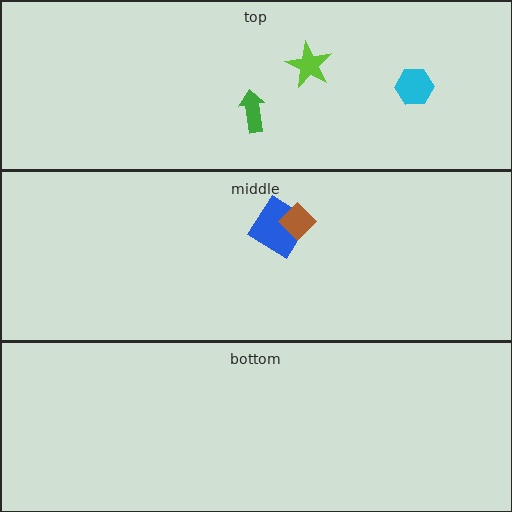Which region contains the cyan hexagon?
The top region.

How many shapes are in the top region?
3.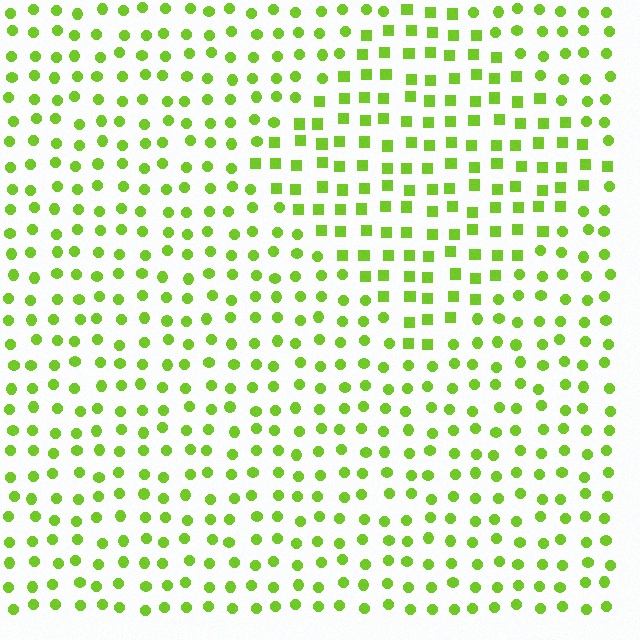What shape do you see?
I see a diamond.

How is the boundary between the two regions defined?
The boundary is defined by a change in element shape: squares inside vs. circles outside. All elements share the same color and spacing.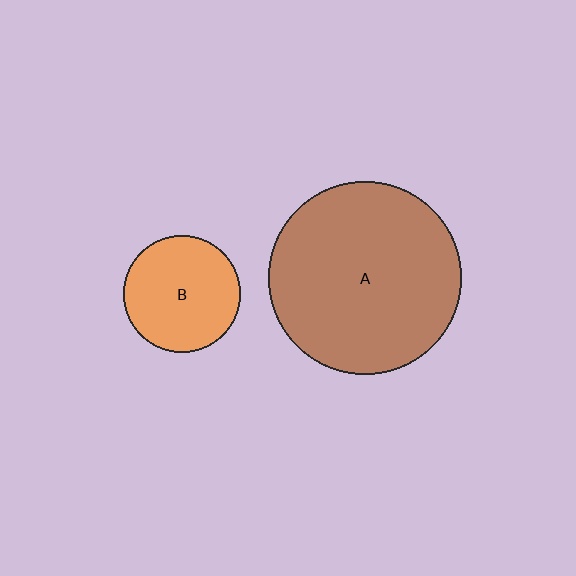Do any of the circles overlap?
No, none of the circles overlap.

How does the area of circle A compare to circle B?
Approximately 2.7 times.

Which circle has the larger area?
Circle A (brown).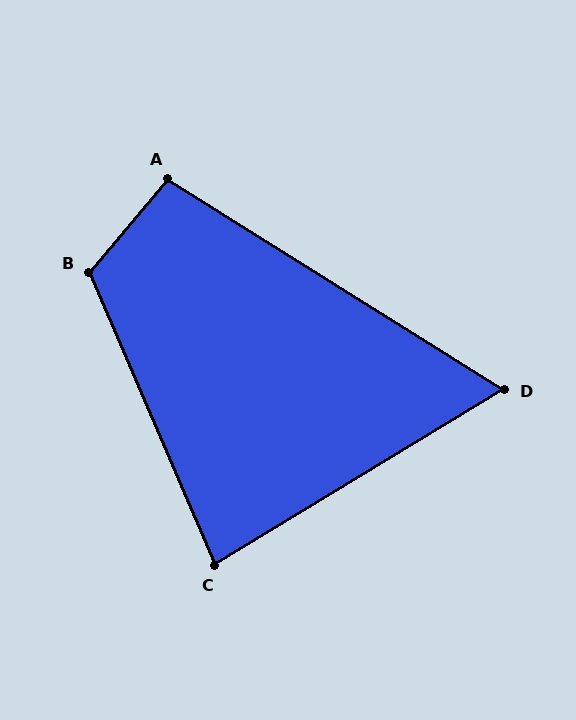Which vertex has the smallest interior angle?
D, at approximately 63 degrees.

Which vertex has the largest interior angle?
B, at approximately 117 degrees.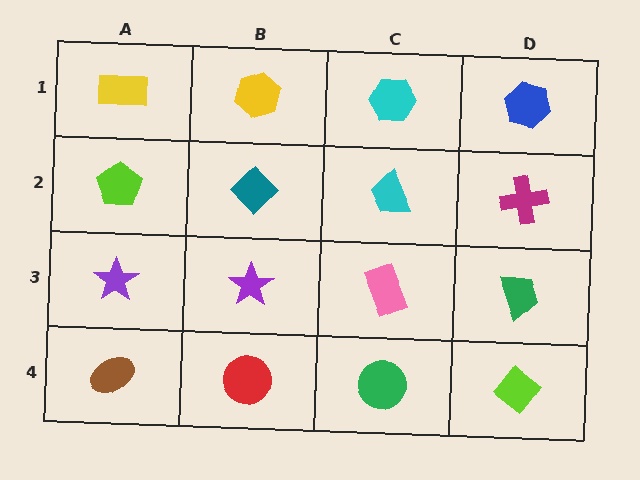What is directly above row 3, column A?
A lime pentagon.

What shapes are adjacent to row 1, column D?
A magenta cross (row 2, column D), a cyan hexagon (row 1, column C).